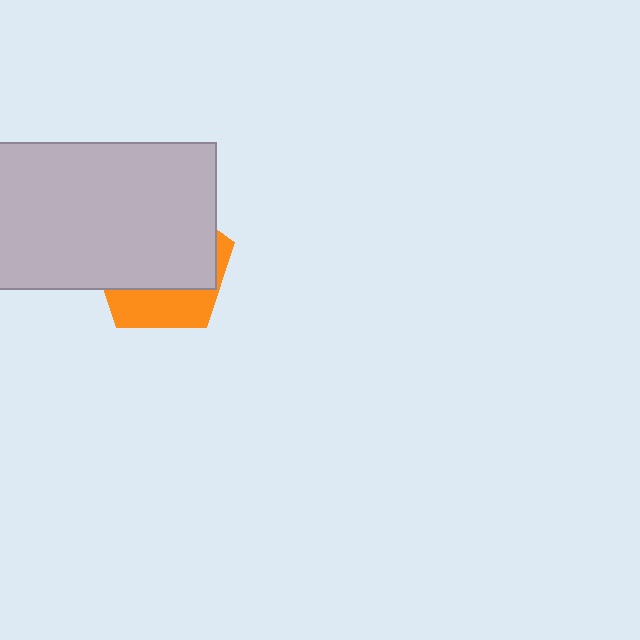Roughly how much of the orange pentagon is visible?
A small part of it is visible (roughly 32%).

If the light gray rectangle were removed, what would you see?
You would see the complete orange pentagon.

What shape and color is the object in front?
The object in front is a light gray rectangle.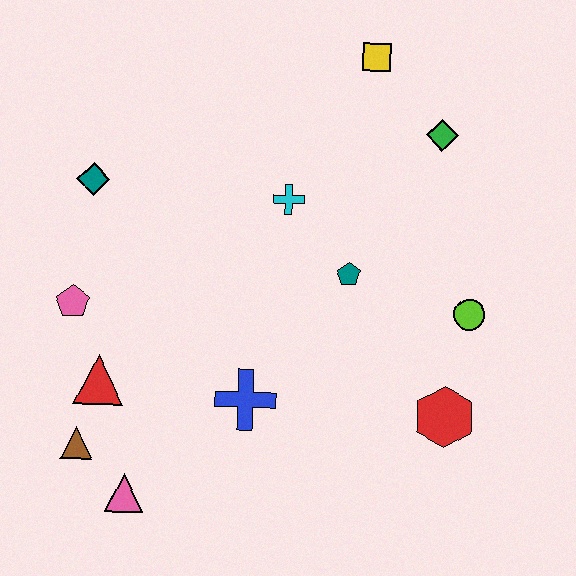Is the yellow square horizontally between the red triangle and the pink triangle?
No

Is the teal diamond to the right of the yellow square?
No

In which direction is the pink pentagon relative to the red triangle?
The pink pentagon is above the red triangle.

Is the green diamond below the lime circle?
No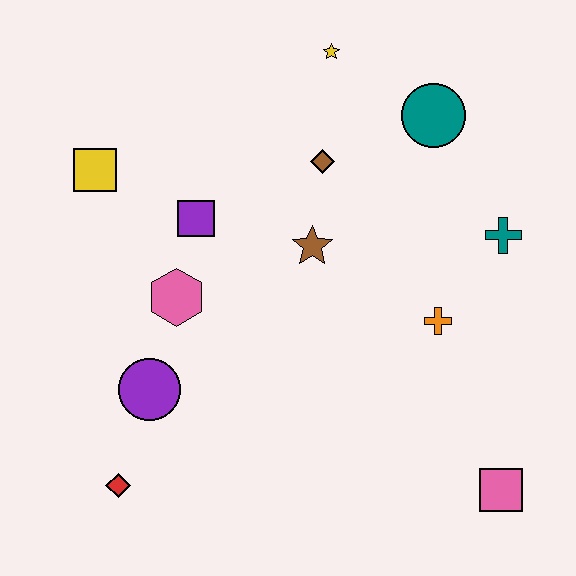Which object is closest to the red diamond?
The purple circle is closest to the red diamond.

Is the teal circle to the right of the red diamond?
Yes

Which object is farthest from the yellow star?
The red diamond is farthest from the yellow star.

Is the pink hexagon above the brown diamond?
No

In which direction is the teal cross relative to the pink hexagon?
The teal cross is to the right of the pink hexagon.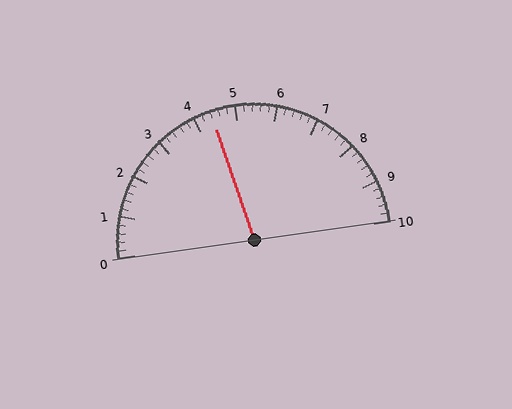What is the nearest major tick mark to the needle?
The nearest major tick mark is 4.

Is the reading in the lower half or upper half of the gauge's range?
The reading is in the lower half of the range (0 to 10).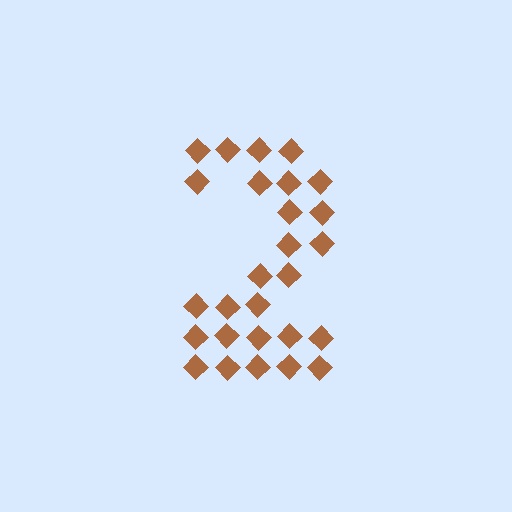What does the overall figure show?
The overall figure shows the digit 2.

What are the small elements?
The small elements are diamonds.